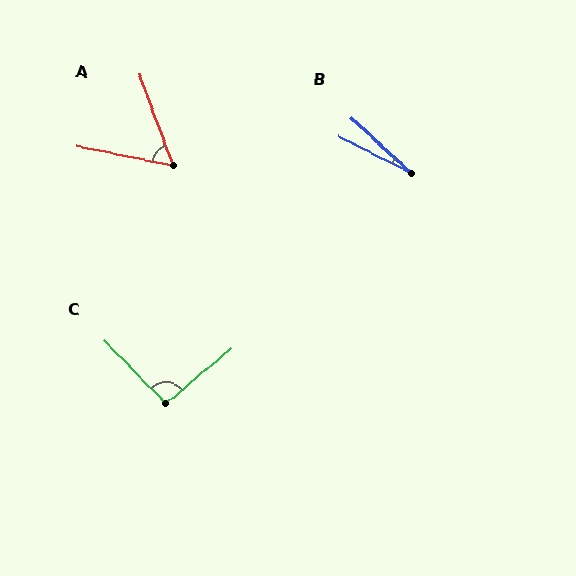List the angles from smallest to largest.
B (16°), A (58°), C (94°).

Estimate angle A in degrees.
Approximately 58 degrees.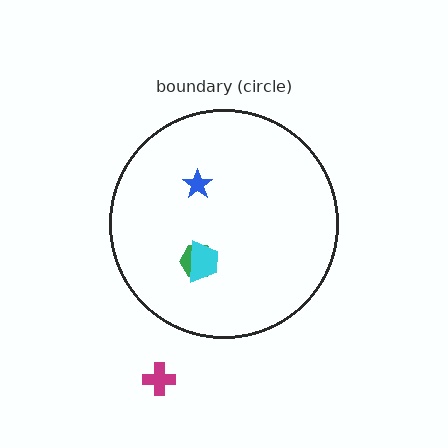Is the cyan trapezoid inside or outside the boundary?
Inside.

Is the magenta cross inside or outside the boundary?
Outside.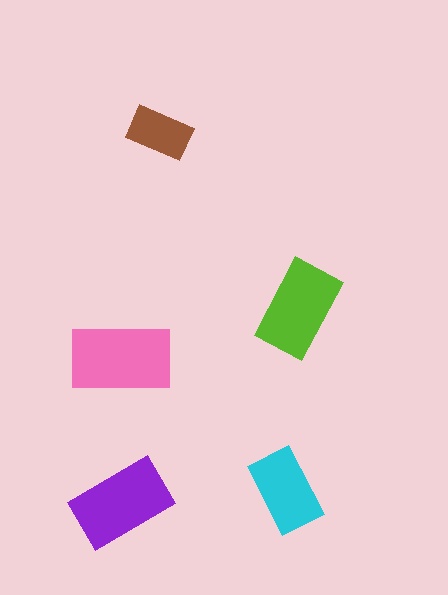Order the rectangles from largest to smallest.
the pink one, the purple one, the lime one, the cyan one, the brown one.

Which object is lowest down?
The purple rectangle is bottommost.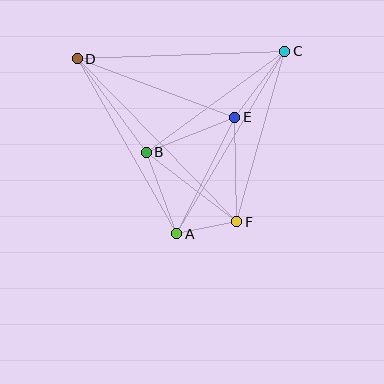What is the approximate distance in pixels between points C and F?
The distance between C and F is approximately 177 pixels.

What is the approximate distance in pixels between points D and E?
The distance between D and E is approximately 168 pixels.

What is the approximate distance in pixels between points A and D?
The distance between A and D is approximately 202 pixels.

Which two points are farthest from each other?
Points D and F are farthest from each other.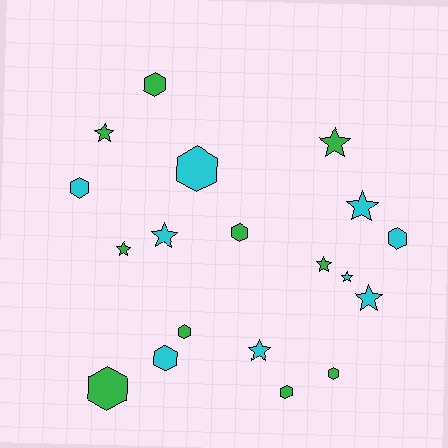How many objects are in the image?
There are 19 objects.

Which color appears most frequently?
Green, with 10 objects.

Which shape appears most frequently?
Hexagon, with 10 objects.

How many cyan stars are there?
There are 5 cyan stars.